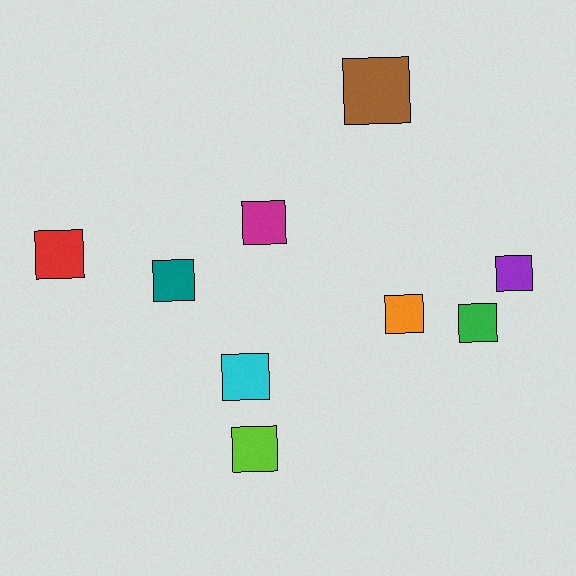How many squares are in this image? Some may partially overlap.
There are 9 squares.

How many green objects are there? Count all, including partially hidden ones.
There is 1 green object.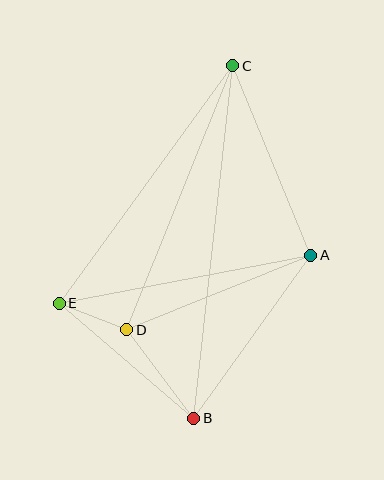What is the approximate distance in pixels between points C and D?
The distance between C and D is approximately 285 pixels.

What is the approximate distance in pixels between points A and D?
The distance between A and D is approximately 199 pixels.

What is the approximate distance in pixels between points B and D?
The distance between B and D is approximately 111 pixels.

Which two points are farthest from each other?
Points B and C are farthest from each other.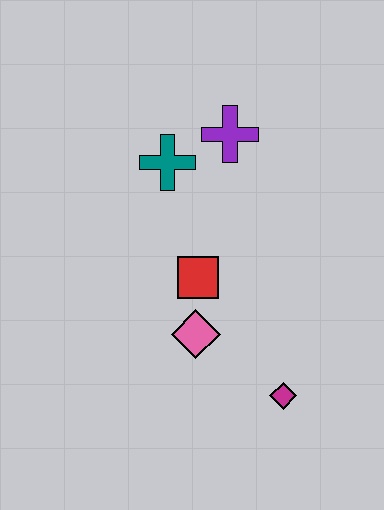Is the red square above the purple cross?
No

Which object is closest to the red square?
The pink diamond is closest to the red square.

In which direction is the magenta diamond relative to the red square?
The magenta diamond is below the red square.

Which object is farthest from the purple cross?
The magenta diamond is farthest from the purple cross.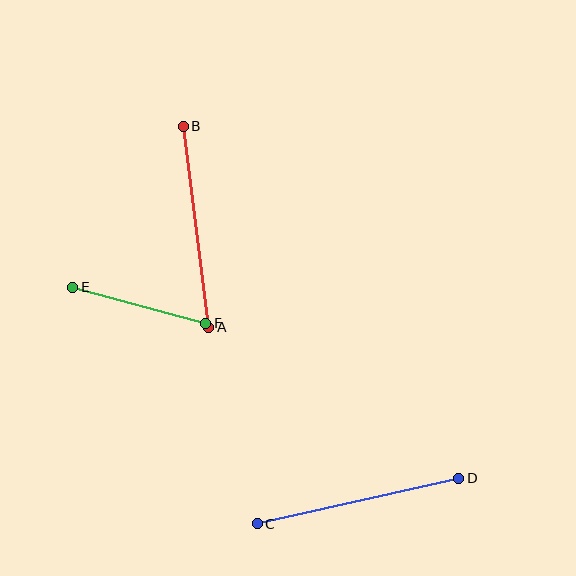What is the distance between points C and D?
The distance is approximately 207 pixels.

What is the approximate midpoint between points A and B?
The midpoint is at approximately (196, 227) pixels.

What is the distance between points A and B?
The distance is approximately 203 pixels.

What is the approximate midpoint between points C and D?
The midpoint is at approximately (358, 501) pixels.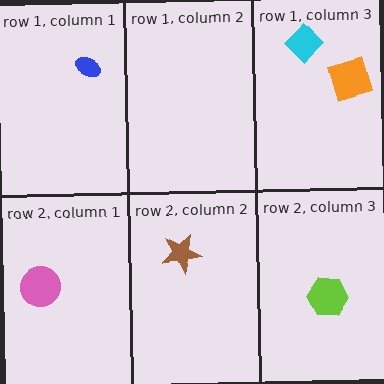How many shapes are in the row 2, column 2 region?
1.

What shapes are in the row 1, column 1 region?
The blue ellipse.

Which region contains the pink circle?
The row 2, column 1 region.